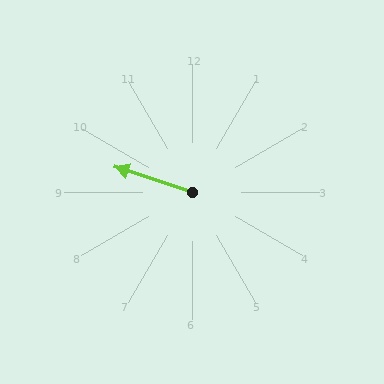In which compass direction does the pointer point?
West.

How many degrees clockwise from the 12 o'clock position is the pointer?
Approximately 288 degrees.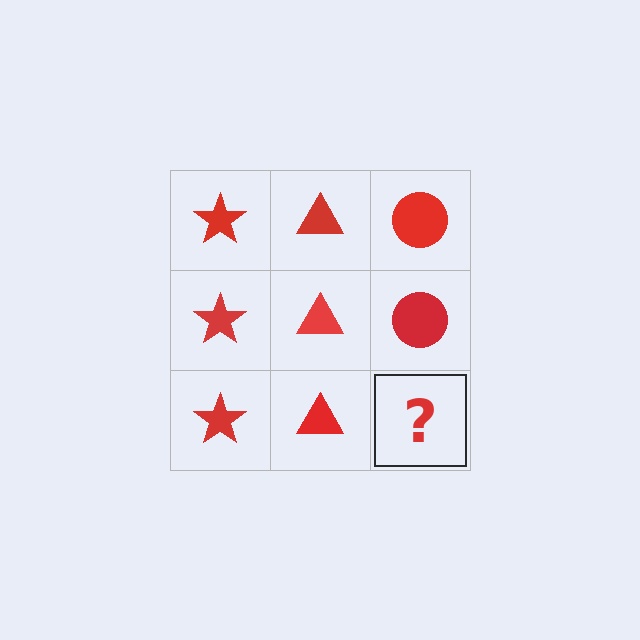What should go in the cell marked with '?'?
The missing cell should contain a red circle.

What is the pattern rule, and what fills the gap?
The rule is that each column has a consistent shape. The gap should be filled with a red circle.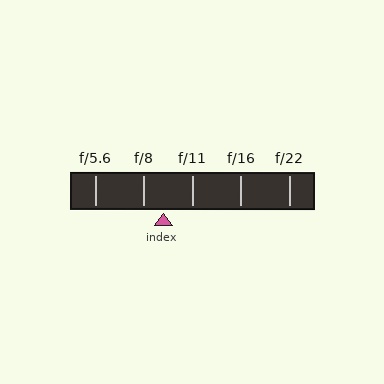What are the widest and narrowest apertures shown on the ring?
The widest aperture shown is f/5.6 and the narrowest is f/22.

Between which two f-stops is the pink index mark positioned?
The index mark is between f/8 and f/11.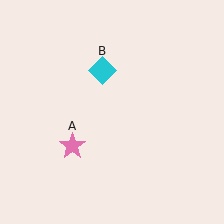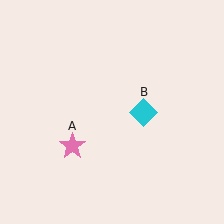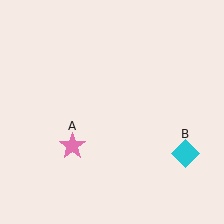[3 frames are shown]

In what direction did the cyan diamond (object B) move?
The cyan diamond (object B) moved down and to the right.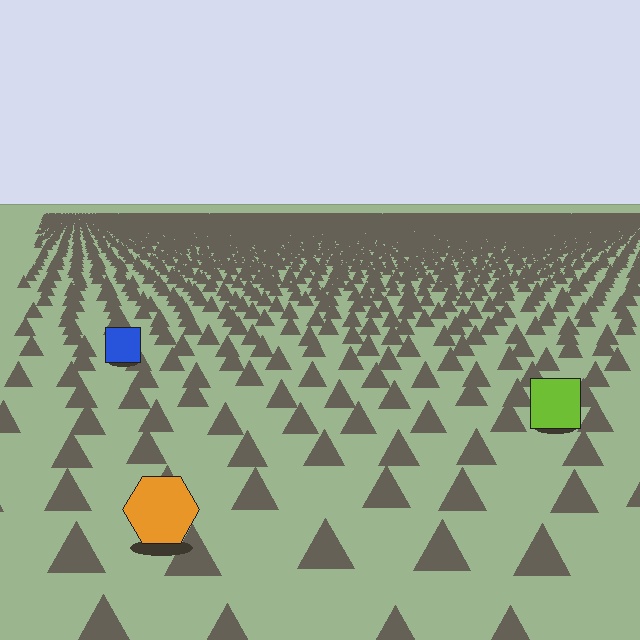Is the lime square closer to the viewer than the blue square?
Yes. The lime square is closer — you can tell from the texture gradient: the ground texture is coarser near it.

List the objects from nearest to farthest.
From nearest to farthest: the orange hexagon, the lime square, the blue square.